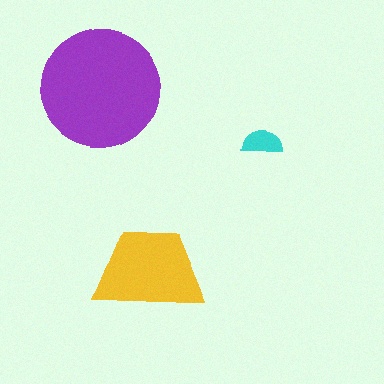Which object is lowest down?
The yellow trapezoid is bottommost.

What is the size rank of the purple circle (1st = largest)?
1st.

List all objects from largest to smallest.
The purple circle, the yellow trapezoid, the cyan semicircle.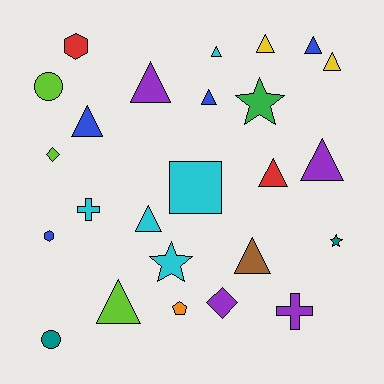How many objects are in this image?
There are 25 objects.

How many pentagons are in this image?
There is 1 pentagon.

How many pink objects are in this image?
There are no pink objects.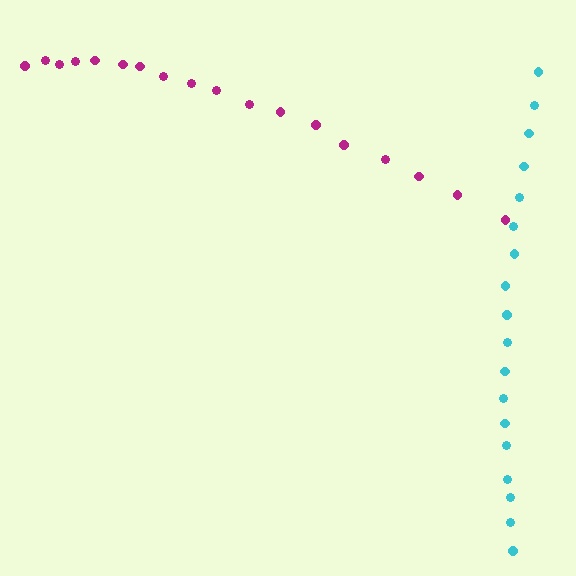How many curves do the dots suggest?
There are 2 distinct paths.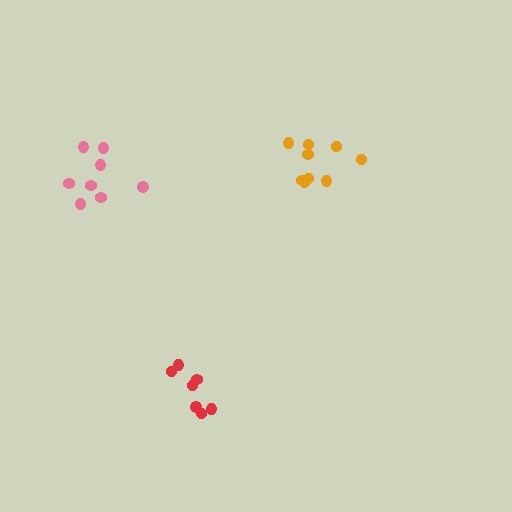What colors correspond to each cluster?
The clusters are colored: red, pink, orange.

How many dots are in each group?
Group 1: 7 dots, Group 2: 8 dots, Group 3: 9 dots (24 total).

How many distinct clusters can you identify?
There are 3 distinct clusters.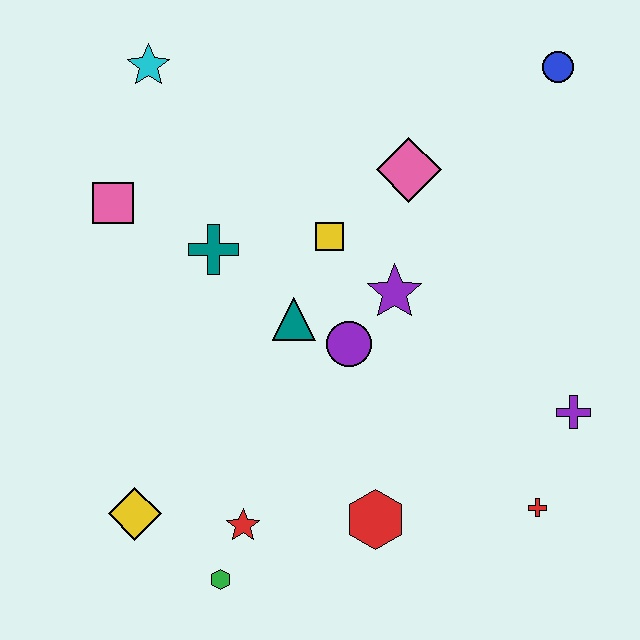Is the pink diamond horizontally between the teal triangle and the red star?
No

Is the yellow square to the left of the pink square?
No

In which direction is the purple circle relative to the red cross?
The purple circle is to the left of the red cross.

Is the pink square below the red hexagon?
No